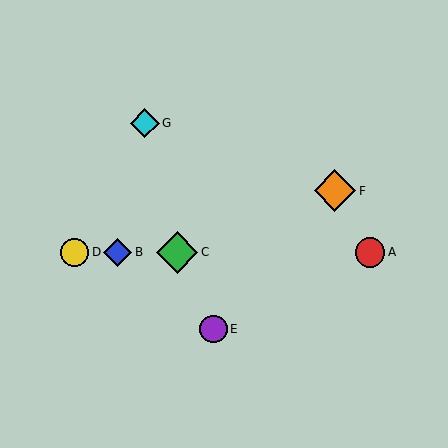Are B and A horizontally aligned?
Yes, both are at y≈252.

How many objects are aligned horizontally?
4 objects (A, B, C, D) are aligned horizontally.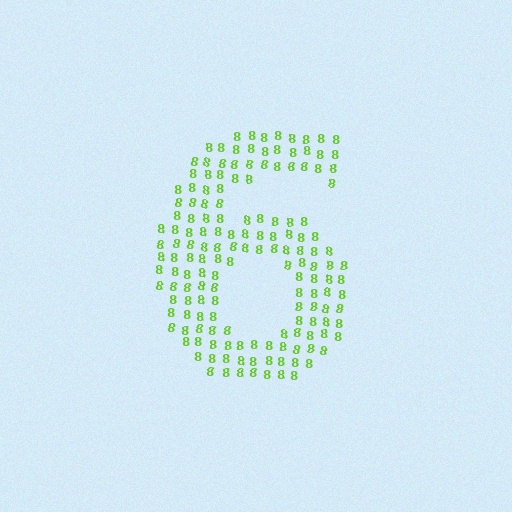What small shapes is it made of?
It is made of small digit 8's.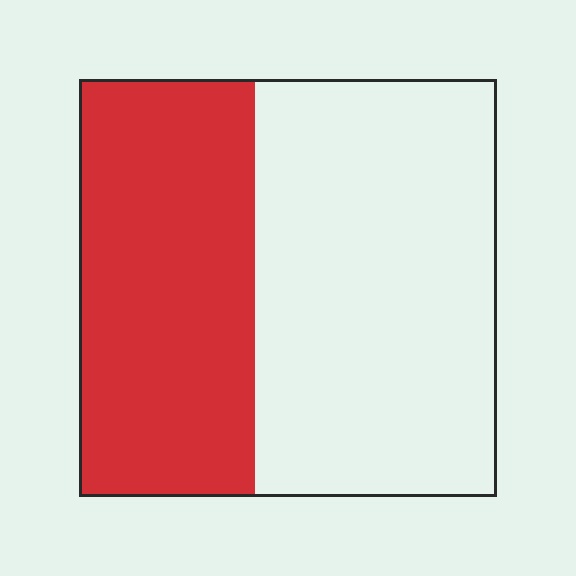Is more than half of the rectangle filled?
No.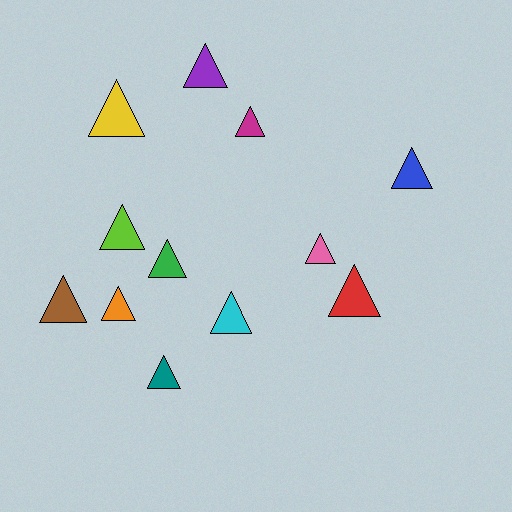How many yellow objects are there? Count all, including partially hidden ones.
There is 1 yellow object.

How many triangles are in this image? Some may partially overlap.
There are 12 triangles.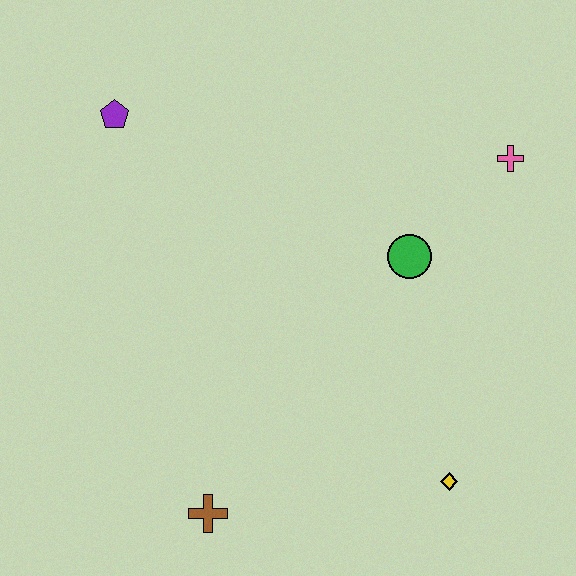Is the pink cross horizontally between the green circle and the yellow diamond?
No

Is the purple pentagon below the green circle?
No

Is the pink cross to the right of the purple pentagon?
Yes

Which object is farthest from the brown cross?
The pink cross is farthest from the brown cross.